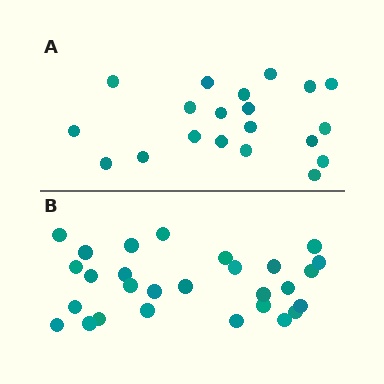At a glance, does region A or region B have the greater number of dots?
Region B (the bottom region) has more dots.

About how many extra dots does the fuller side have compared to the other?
Region B has roughly 8 or so more dots than region A.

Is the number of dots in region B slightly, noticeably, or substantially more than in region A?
Region B has noticeably more, but not dramatically so. The ratio is roughly 1.4 to 1.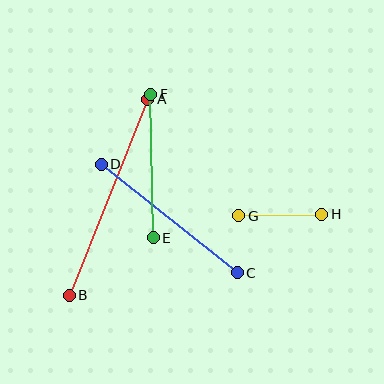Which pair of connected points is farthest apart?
Points A and B are farthest apart.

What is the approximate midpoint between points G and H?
The midpoint is at approximately (280, 215) pixels.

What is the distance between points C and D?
The distance is approximately 174 pixels.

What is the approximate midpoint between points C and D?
The midpoint is at approximately (169, 219) pixels.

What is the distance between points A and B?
The distance is approximately 211 pixels.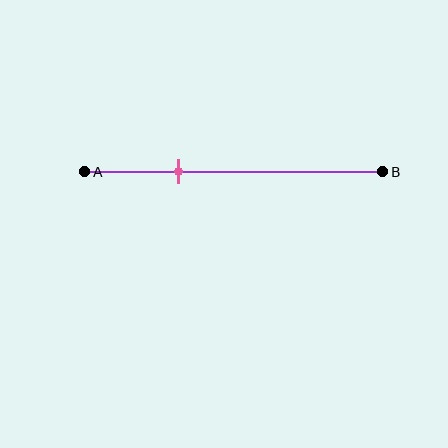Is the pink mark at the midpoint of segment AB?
No, the mark is at about 30% from A, not at the 50% midpoint.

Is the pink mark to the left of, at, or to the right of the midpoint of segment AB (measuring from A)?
The pink mark is to the left of the midpoint of segment AB.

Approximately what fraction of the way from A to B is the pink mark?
The pink mark is approximately 30% of the way from A to B.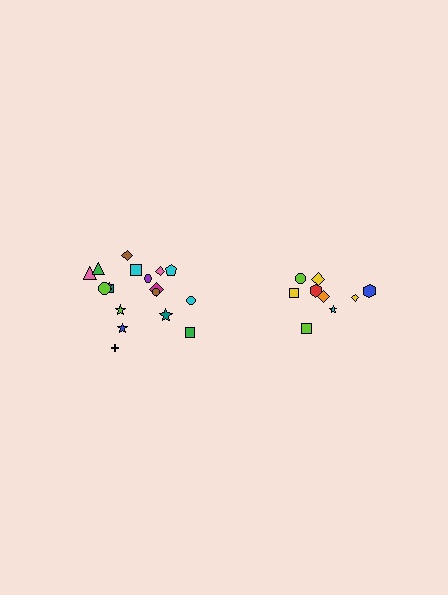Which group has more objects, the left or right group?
The left group.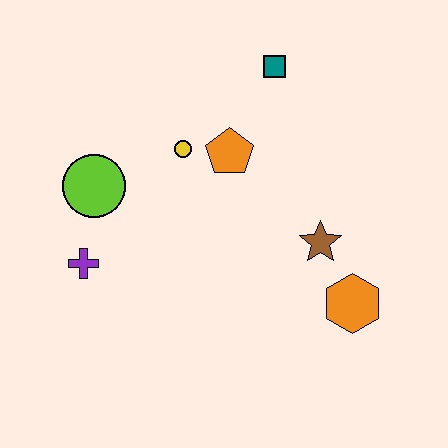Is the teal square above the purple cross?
Yes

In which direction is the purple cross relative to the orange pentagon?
The purple cross is to the left of the orange pentagon.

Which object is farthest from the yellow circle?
The orange hexagon is farthest from the yellow circle.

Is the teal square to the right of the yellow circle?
Yes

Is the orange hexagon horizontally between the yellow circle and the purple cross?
No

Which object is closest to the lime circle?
The purple cross is closest to the lime circle.